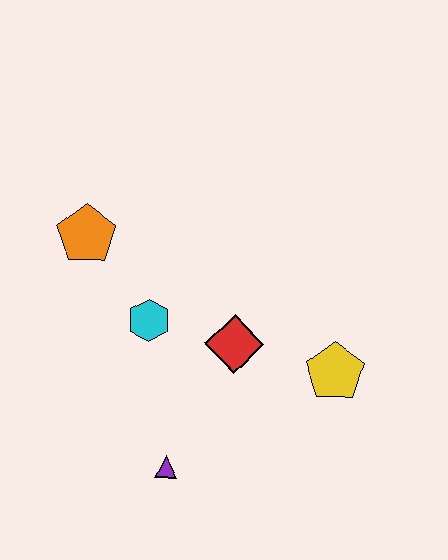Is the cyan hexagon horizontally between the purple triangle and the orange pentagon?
Yes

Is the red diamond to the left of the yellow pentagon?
Yes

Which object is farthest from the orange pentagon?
The yellow pentagon is farthest from the orange pentagon.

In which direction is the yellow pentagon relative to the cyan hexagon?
The yellow pentagon is to the right of the cyan hexagon.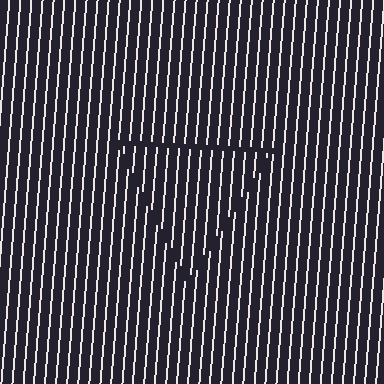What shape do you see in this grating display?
An illusory triangle. The interior of the shape contains the same grating, shifted by half a period — the contour is defined by the phase discontinuity where line-ends from the inner and outer gratings abut.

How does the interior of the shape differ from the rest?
The interior of the shape contains the same grating, shifted by half a period — the contour is defined by the phase discontinuity where line-ends from the inner and outer gratings abut.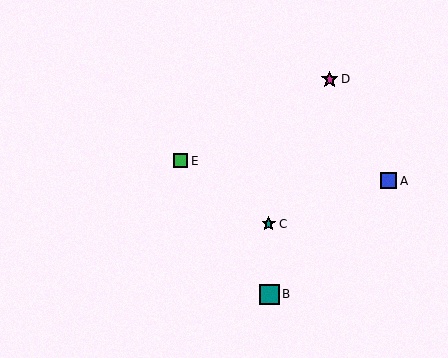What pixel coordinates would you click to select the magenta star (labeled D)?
Click at (330, 79) to select the magenta star D.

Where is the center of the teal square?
The center of the teal square is at (269, 294).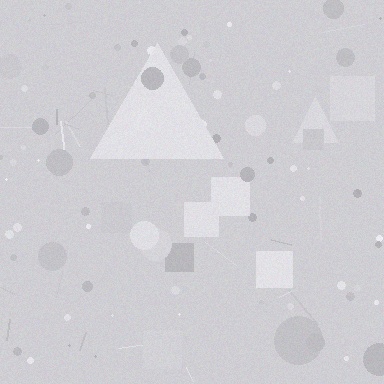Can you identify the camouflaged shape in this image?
The camouflaged shape is a triangle.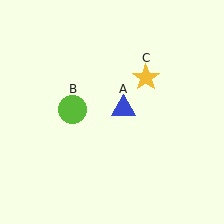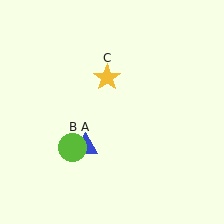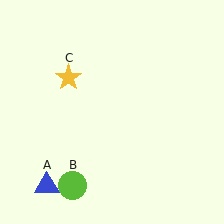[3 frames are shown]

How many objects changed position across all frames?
3 objects changed position: blue triangle (object A), lime circle (object B), yellow star (object C).